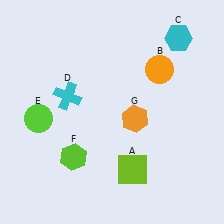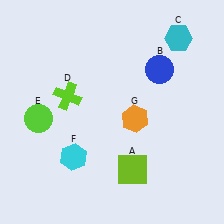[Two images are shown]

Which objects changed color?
B changed from orange to blue. D changed from cyan to lime. F changed from lime to cyan.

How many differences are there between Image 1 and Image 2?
There are 3 differences between the two images.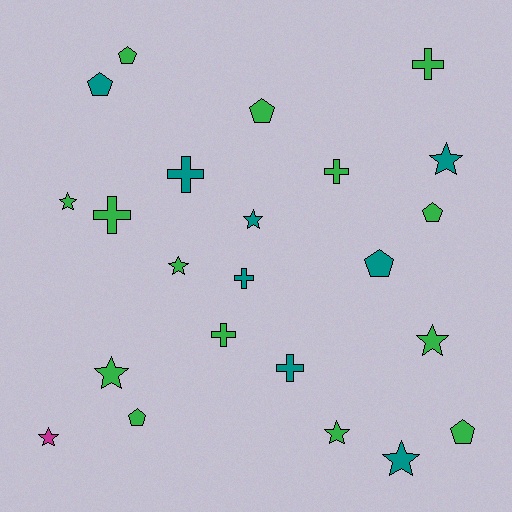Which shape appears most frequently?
Star, with 9 objects.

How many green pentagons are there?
There are 5 green pentagons.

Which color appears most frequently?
Green, with 14 objects.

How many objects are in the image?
There are 23 objects.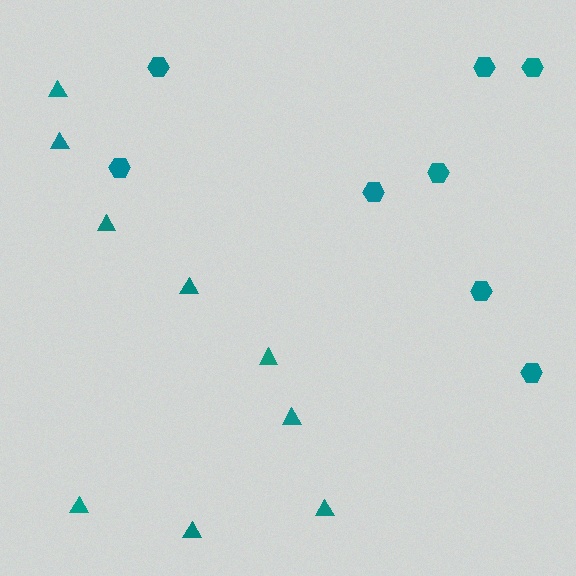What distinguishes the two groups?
There are 2 groups: one group of hexagons (8) and one group of triangles (9).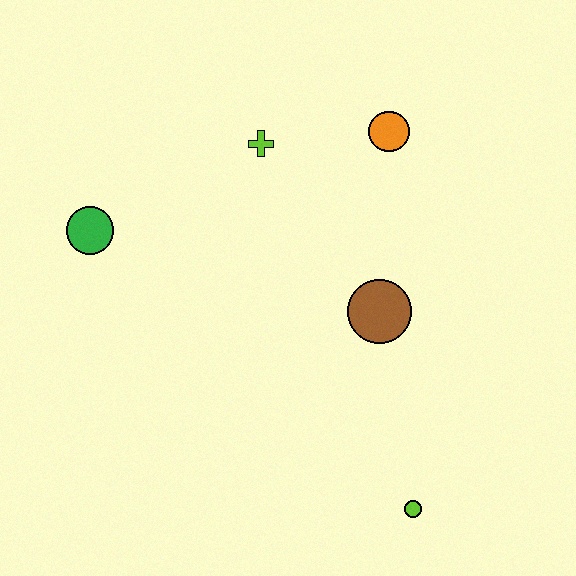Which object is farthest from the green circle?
The lime circle is farthest from the green circle.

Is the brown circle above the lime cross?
No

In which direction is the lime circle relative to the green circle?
The lime circle is to the right of the green circle.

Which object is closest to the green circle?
The lime cross is closest to the green circle.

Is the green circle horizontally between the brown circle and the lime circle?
No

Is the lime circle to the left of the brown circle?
No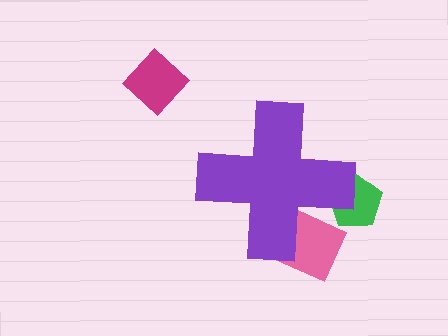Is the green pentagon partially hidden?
Yes, the green pentagon is partially hidden behind the purple cross.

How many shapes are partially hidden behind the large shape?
2 shapes are partially hidden.